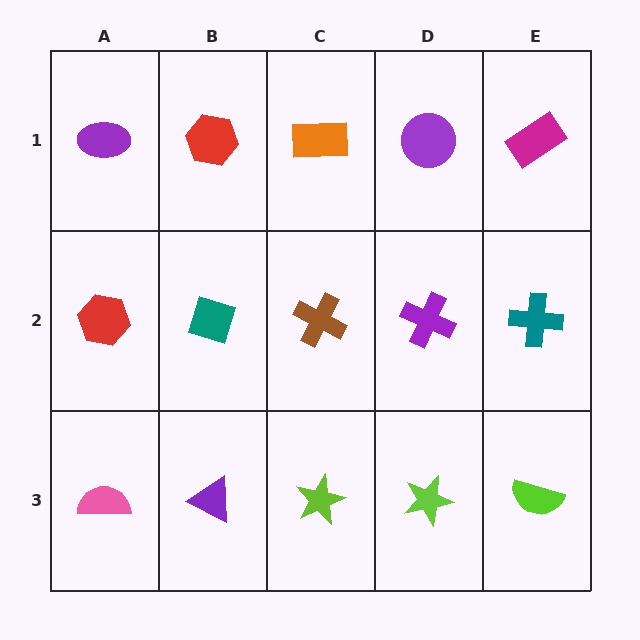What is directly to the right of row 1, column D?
A magenta rectangle.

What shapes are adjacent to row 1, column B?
A teal diamond (row 2, column B), a purple ellipse (row 1, column A), an orange rectangle (row 1, column C).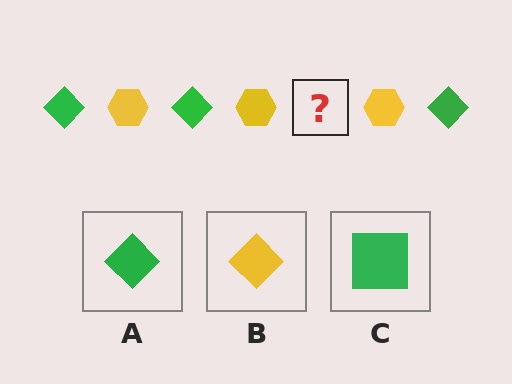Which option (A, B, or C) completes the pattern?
A.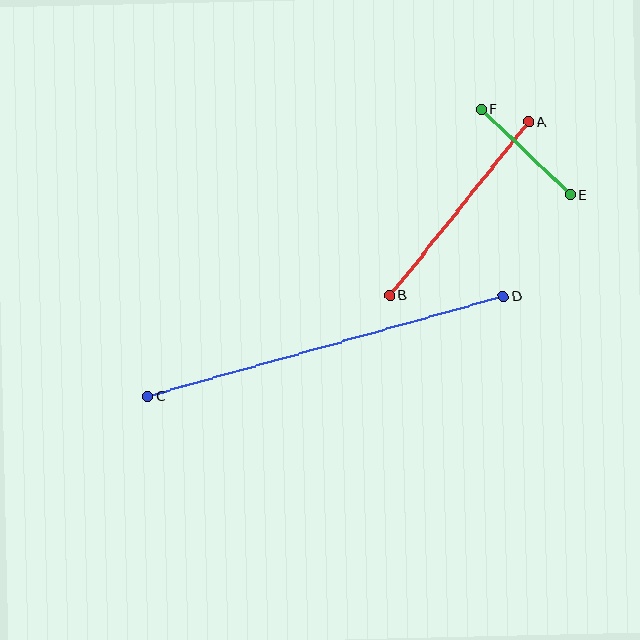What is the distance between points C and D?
The distance is approximately 370 pixels.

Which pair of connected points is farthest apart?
Points C and D are farthest apart.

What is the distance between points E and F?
The distance is approximately 124 pixels.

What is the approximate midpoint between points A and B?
The midpoint is at approximately (459, 209) pixels.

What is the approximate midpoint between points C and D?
The midpoint is at approximately (326, 346) pixels.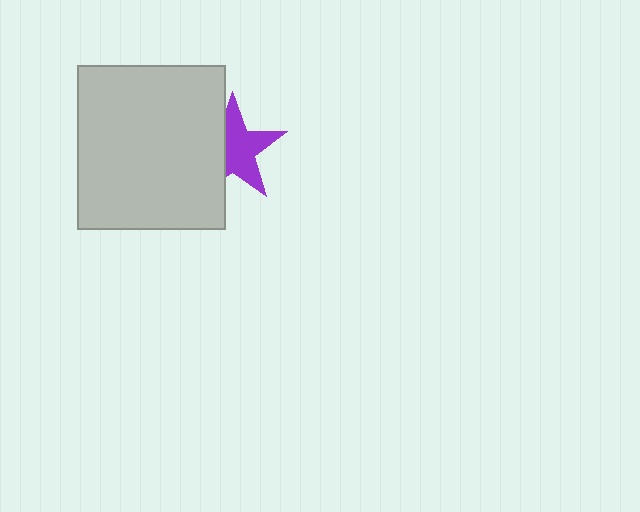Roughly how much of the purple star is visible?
About half of it is visible (roughly 63%).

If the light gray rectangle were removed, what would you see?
You would see the complete purple star.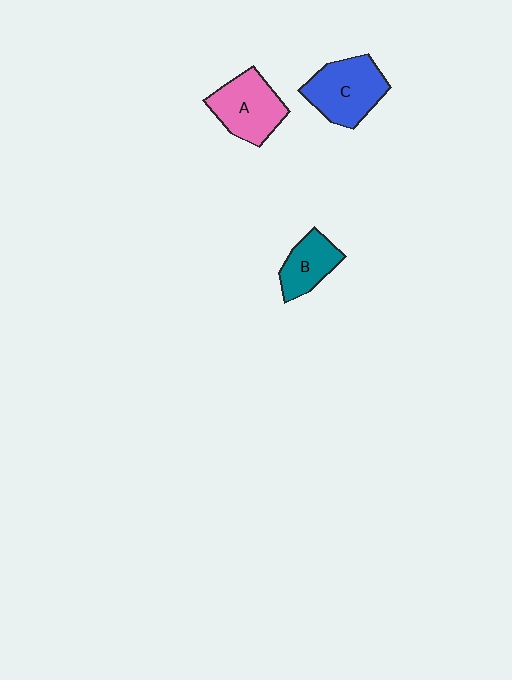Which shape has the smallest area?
Shape B (teal).